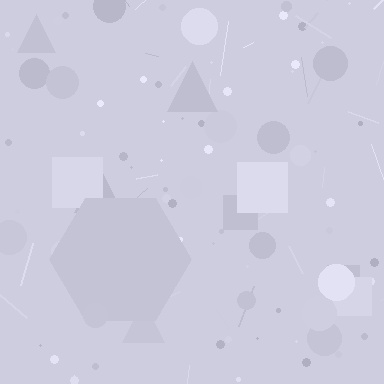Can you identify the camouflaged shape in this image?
The camouflaged shape is a hexagon.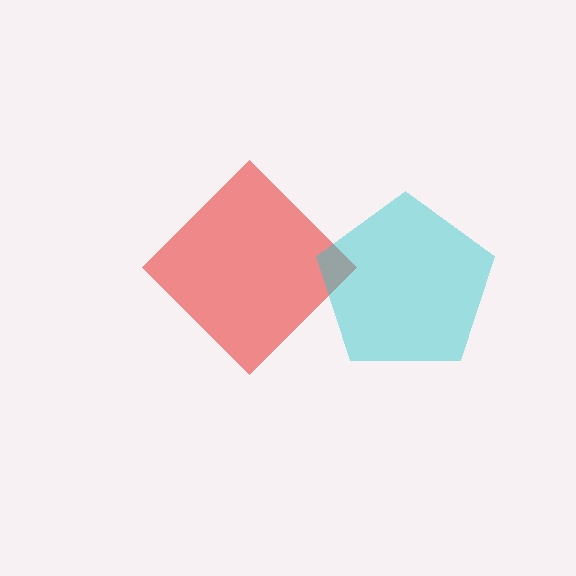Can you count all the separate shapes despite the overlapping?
Yes, there are 2 separate shapes.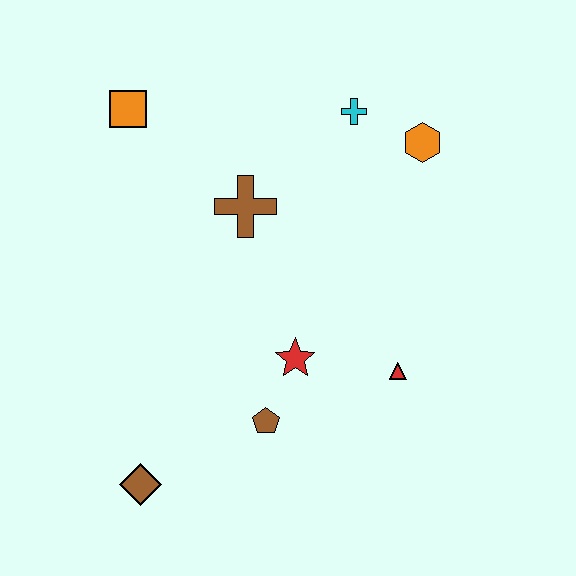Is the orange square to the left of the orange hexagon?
Yes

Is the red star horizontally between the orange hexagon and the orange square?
Yes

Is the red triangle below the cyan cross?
Yes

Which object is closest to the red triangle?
The red star is closest to the red triangle.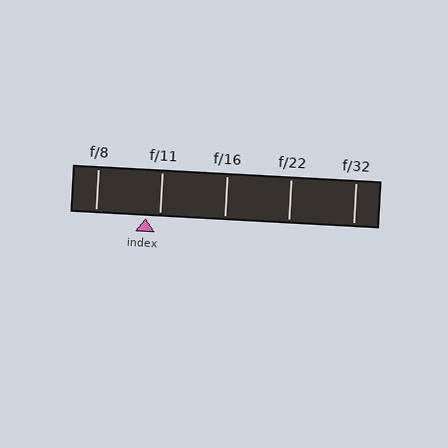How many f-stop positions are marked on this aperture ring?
There are 5 f-stop positions marked.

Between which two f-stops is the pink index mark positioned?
The index mark is between f/8 and f/11.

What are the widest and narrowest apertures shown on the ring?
The widest aperture shown is f/8 and the narrowest is f/32.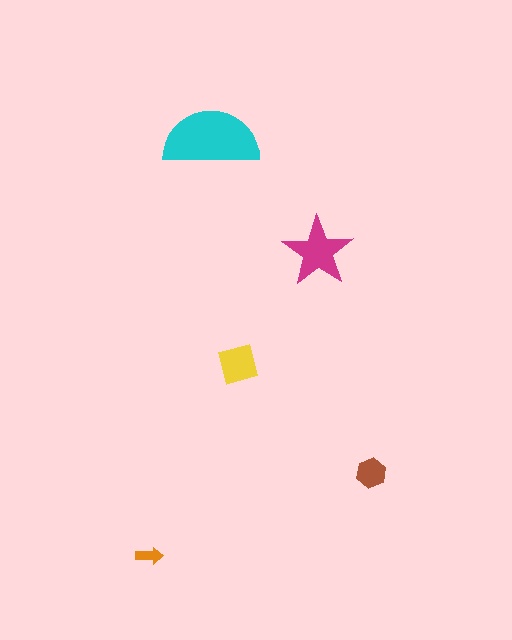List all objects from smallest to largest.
The orange arrow, the brown hexagon, the yellow square, the magenta star, the cyan semicircle.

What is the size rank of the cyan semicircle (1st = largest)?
1st.